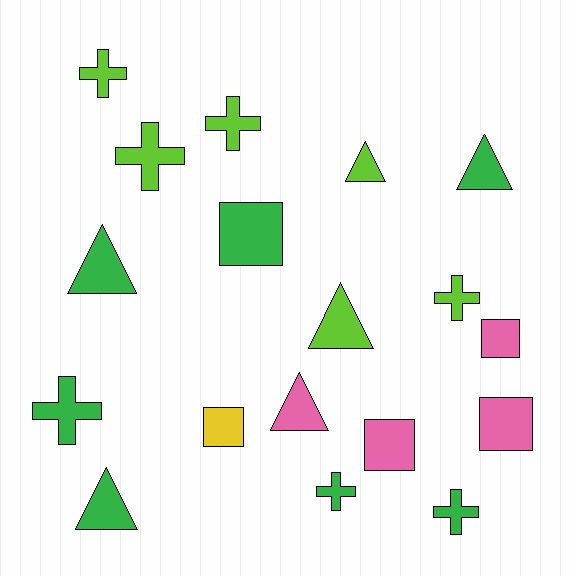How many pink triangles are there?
There is 1 pink triangle.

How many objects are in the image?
There are 18 objects.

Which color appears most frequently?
Green, with 7 objects.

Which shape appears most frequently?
Cross, with 7 objects.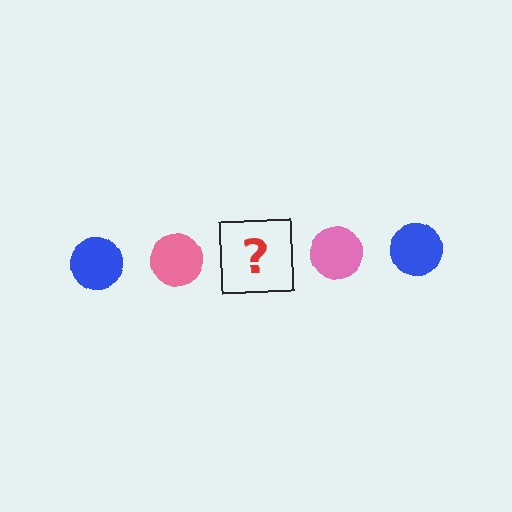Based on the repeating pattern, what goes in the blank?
The blank should be a blue circle.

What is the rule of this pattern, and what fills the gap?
The rule is that the pattern cycles through blue, pink circles. The gap should be filled with a blue circle.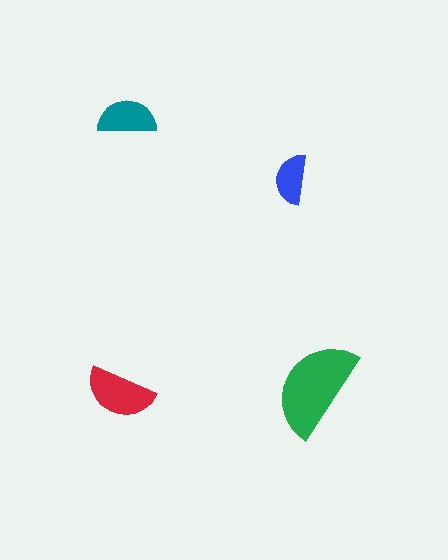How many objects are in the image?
There are 4 objects in the image.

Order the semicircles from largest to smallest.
the green one, the red one, the teal one, the blue one.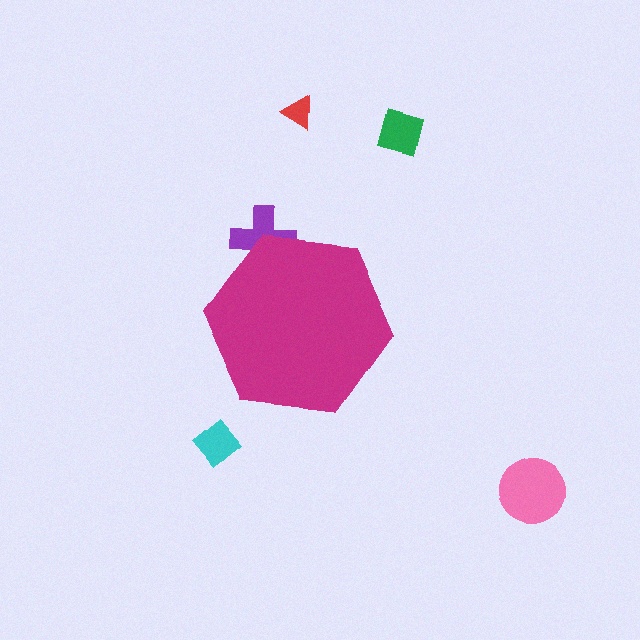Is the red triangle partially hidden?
No, the red triangle is fully visible.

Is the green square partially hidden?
No, the green square is fully visible.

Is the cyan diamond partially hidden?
No, the cyan diamond is fully visible.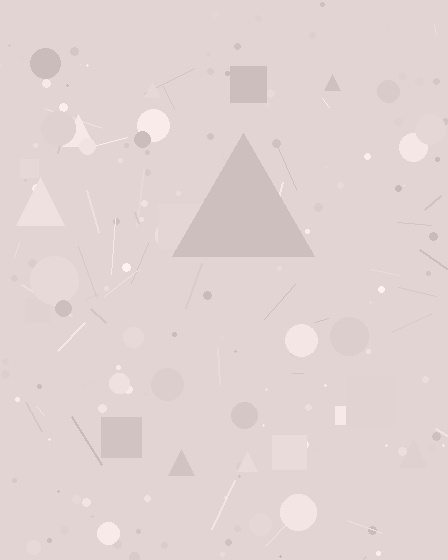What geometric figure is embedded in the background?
A triangle is embedded in the background.